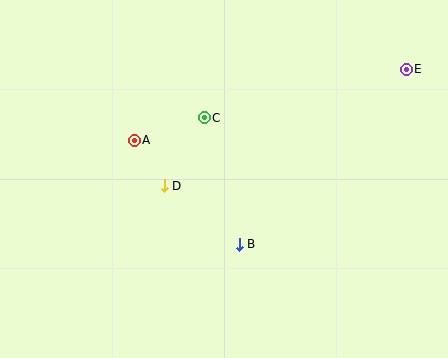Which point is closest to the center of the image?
Point D at (164, 186) is closest to the center.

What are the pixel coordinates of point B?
Point B is at (239, 244).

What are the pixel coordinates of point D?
Point D is at (164, 186).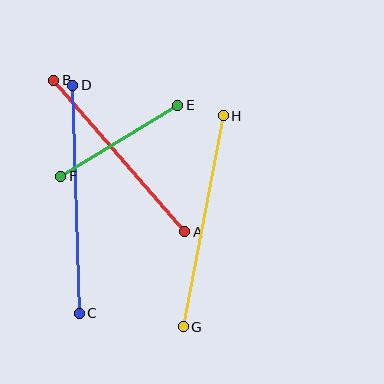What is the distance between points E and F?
The distance is approximately 137 pixels.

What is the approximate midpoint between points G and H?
The midpoint is at approximately (203, 221) pixels.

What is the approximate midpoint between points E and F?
The midpoint is at approximately (119, 141) pixels.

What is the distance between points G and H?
The distance is approximately 215 pixels.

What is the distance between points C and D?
The distance is approximately 228 pixels.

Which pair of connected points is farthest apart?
Points C and D are farthest apart.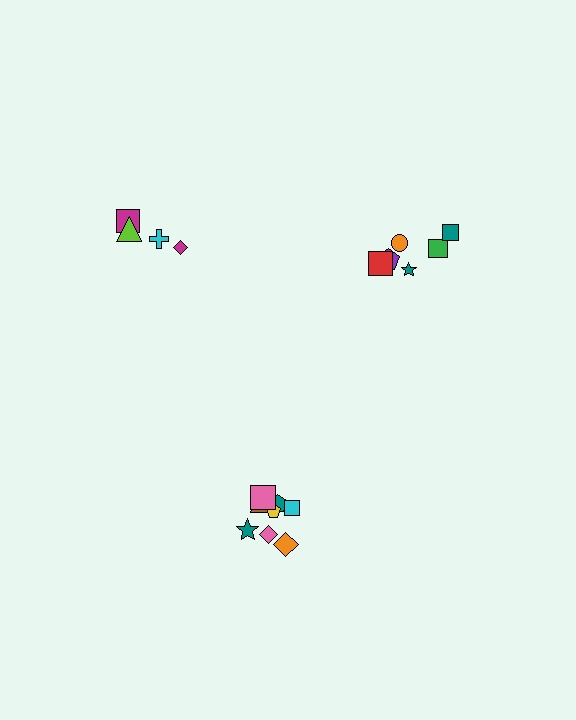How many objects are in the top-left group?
There are 4 objects.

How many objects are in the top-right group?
There are 6 objects.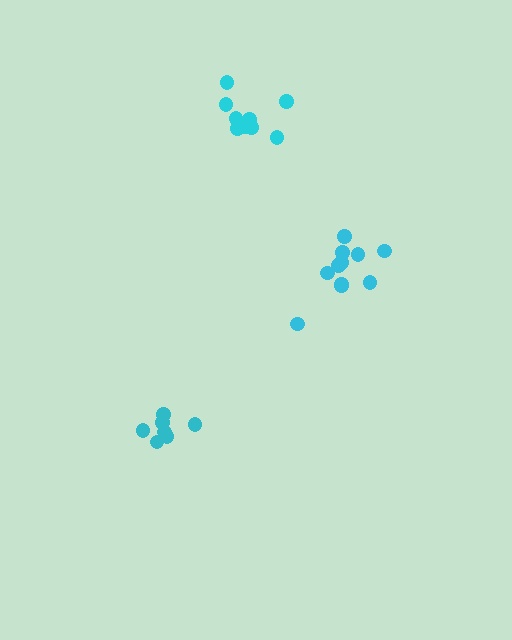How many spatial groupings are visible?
There are 3 spatial groupings.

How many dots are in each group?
Group 1: 11 dots, Group 2: 10 dots, Group 3: 7 dots (28 total).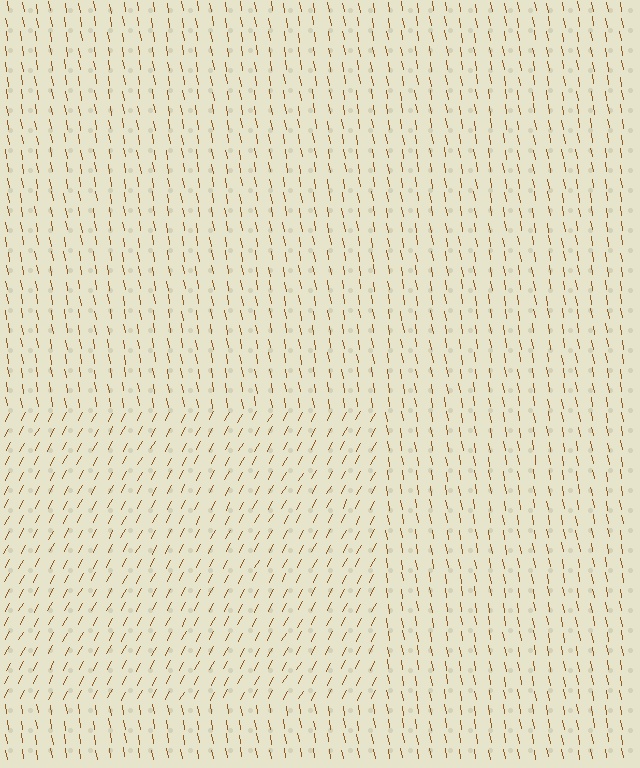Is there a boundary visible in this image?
Yes, there is a texture boundary formed by a change in line orientation.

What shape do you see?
I see a rectangle.